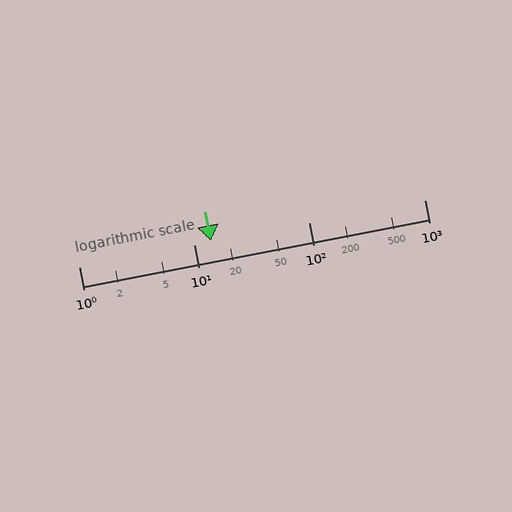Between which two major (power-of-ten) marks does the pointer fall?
The pointer is between 10 and 100.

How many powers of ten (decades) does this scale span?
The scale spans 3 decades, from 1 to 1000.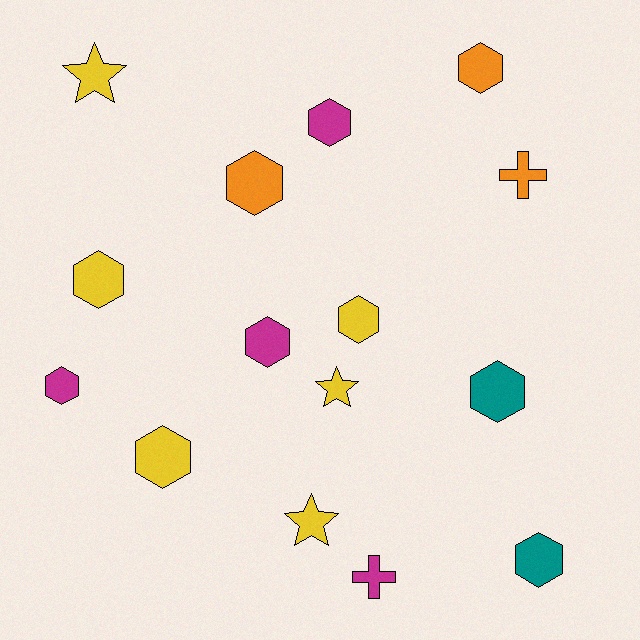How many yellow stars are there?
There are 3 yellow stars.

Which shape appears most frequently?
Hexagon, with 10 objects.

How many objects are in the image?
There are 15 objects.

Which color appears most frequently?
Yellow, with 6 objects.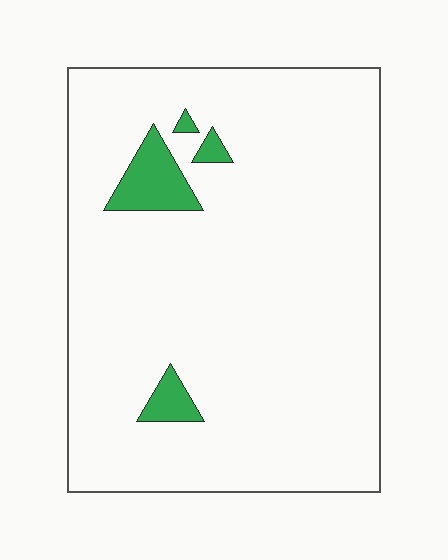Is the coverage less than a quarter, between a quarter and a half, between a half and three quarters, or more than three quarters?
Less than a quarter.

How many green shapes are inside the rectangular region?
4.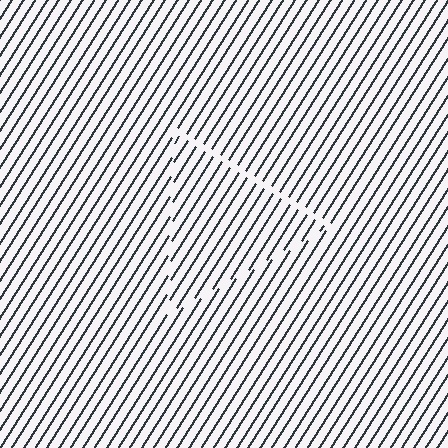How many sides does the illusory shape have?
3 sides — the line-ends trace a triangle.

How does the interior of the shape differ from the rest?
The interior of the shape contains the same grating, shifted by half a period — the contour is defined by the phase discontinuity where line-ends from the inner and outer gratings abut.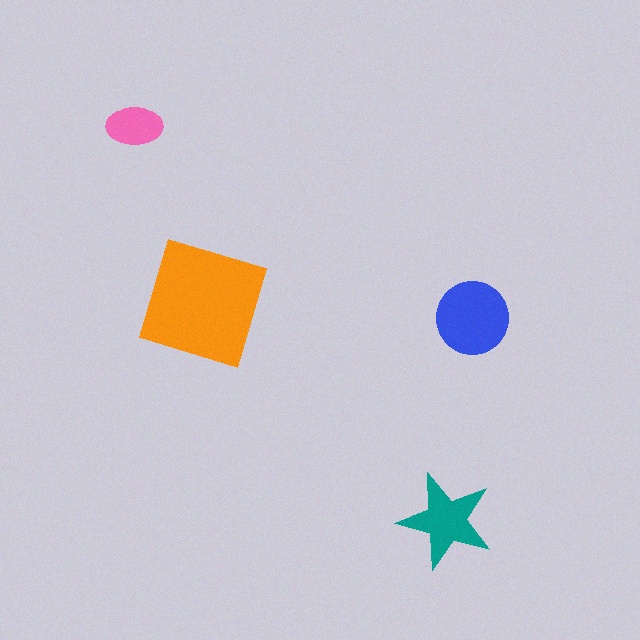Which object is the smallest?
The pink ellipse.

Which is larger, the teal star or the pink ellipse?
The teal star.